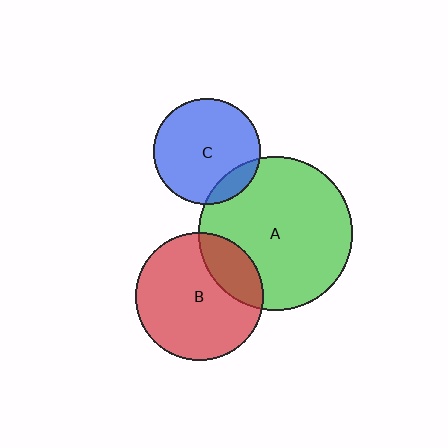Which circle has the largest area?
Circle A (green).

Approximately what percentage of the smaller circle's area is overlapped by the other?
Approximately 15%.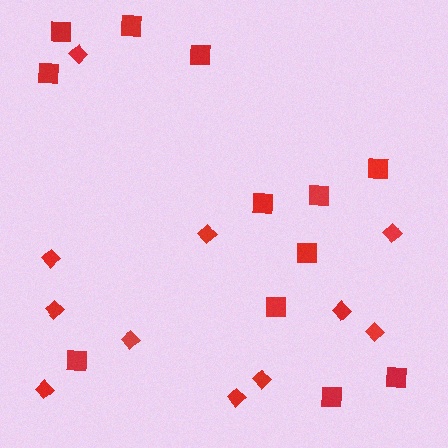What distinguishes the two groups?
There are 2 groups: one group of diamonds (11) and one group of squares (12).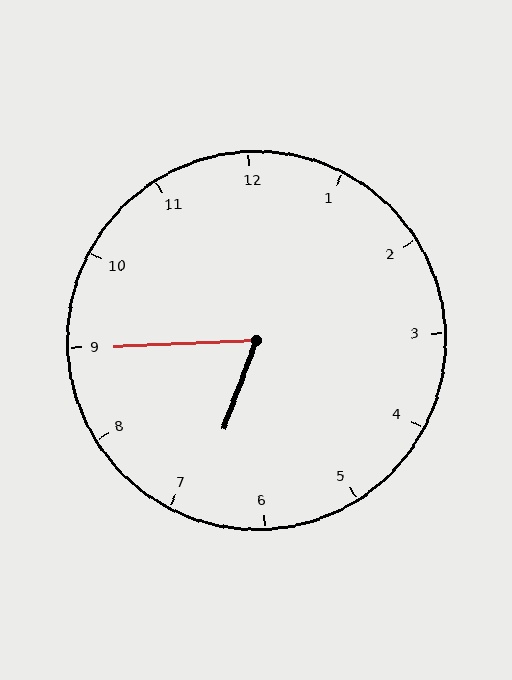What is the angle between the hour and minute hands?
Approximately 68 degrees.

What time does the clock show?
6:45.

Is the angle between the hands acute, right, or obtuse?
It is acute.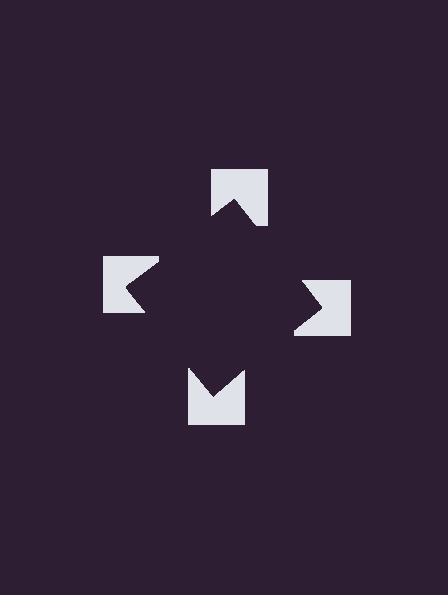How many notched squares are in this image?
There are 4 — one at each vertex of the illusory square.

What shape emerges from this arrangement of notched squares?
An illusory square — its edges are inferred from the aligned wedge cuts in the notched squares, not physically drawn.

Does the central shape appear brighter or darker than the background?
It typically appears slightly darker than the background, even though no actual brightness change is drawn.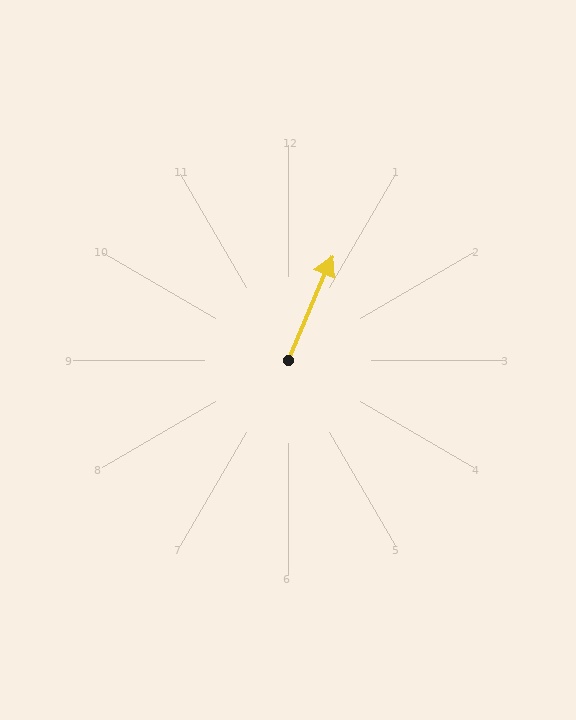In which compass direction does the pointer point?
Northeast.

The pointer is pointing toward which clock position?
Roughly 1 o'clock.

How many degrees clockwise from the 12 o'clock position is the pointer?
Approximately 23 degrees.